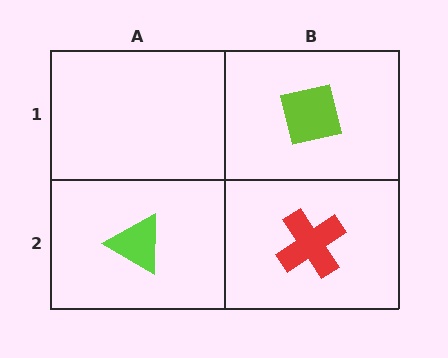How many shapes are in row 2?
2 shapes.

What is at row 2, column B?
A red cross.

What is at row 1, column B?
A lime square.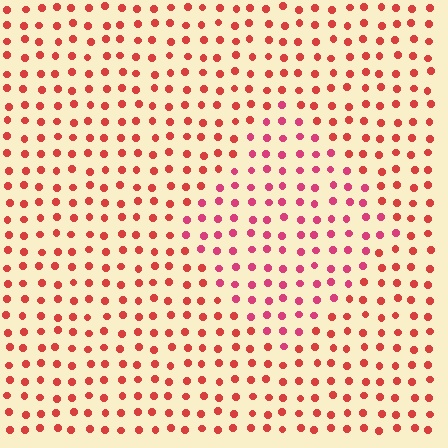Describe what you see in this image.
The image is filled with small red elements in a uniform arrangement. A diamond-shaped region is visible where the elements are tinted to a slightly different hue, forming a subtle color boundary.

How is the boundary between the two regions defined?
The boundary is defined purely by a slight shift in hue (about 24 degrees). Spacing, size, and orientation are identical on both sides.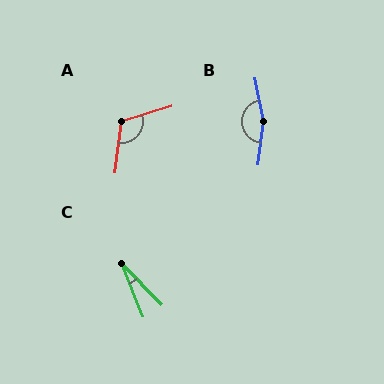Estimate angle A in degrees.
Approximately 115 degrees.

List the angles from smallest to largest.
C (23°), A (115°), B (161°).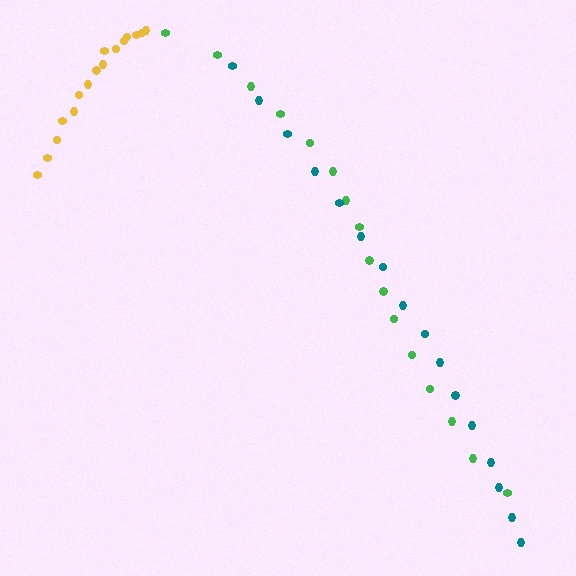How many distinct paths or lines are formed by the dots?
There are 3 distinct paths.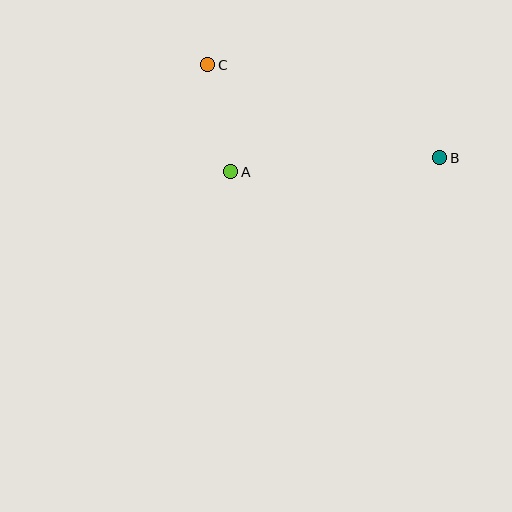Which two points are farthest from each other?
Points B and C are farthest from each other.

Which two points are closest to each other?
Points A and C are closest to each other.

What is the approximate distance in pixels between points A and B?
The distance between A and B is approximately 210 pixels.